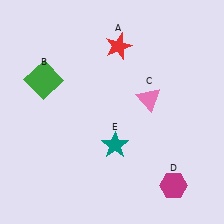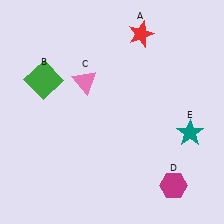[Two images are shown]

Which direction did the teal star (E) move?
The teal star (E) moved right.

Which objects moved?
The objects that moved are: the red star (A), the pink triangle (C), the teal star (E).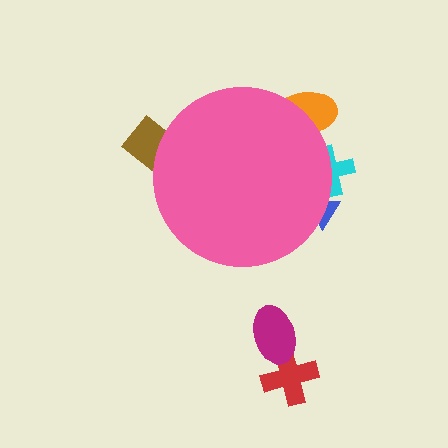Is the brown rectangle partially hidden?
Yes, the brown rectangle is partially hidden behind the pink circle.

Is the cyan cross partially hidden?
Yes, the cyan cross is partially hidden behind the pink circle.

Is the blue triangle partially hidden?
Yes, the blue triangle is partially hidden behind the pink circle.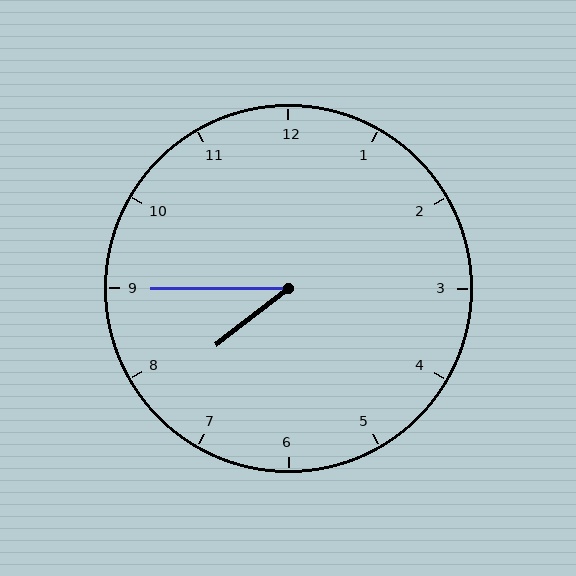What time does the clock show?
7:45.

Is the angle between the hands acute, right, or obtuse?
It is acute.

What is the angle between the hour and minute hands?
Approximately 38 degrees.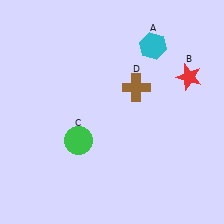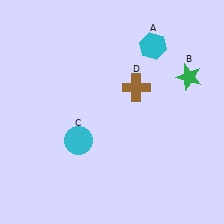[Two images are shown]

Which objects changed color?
B changed from red to green. C changed from green to cyan.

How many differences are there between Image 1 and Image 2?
There are 2 differences between the two images.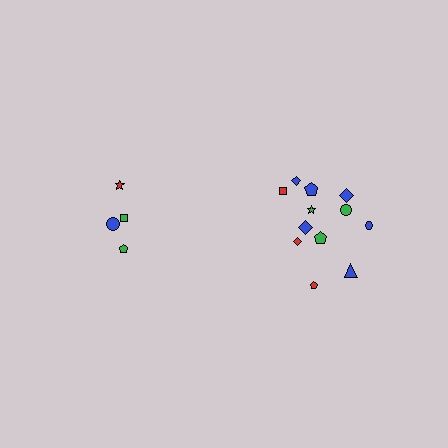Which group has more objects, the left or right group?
The right group.